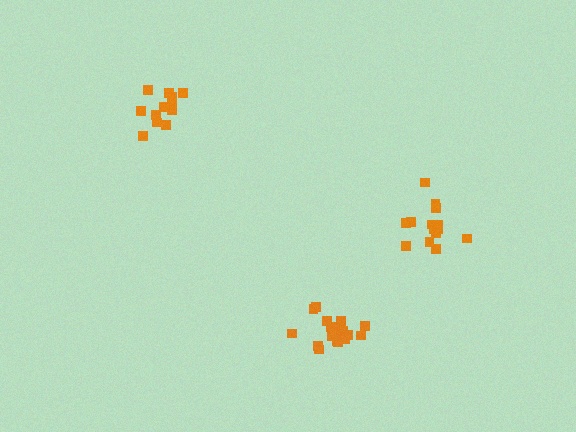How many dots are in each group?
Group 1: 12 dots, Group 2: 14 dots, Group 3: 18 dots (44 total).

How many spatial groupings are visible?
There are 3 spatial groupings.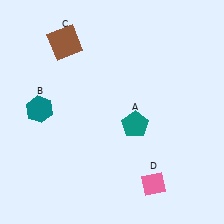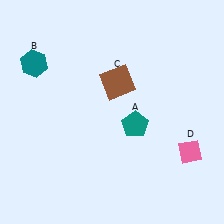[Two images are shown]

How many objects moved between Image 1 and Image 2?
3 objects moved between the two images.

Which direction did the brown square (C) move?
The brown square (C) moved right.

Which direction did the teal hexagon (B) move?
The teal hexagon (B) moved up.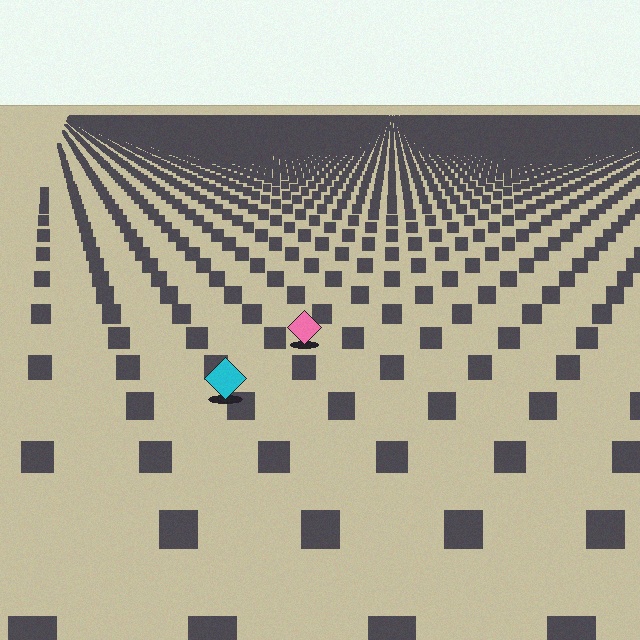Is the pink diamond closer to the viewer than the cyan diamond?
No. The cyan diamond is closer — you can tell from the texture gradient: the ground texture is coarser near it.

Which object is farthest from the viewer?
The pink diamond is farthest from the viewer. It appears smaller and the ground texture around it is denser.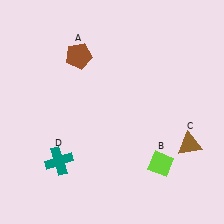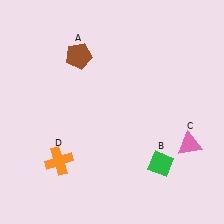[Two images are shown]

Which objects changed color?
B changed from lime to green. C changed from brown to pink. D changed from teal to orange.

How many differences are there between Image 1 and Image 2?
There are 3 differences between the two images.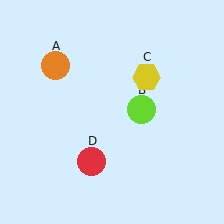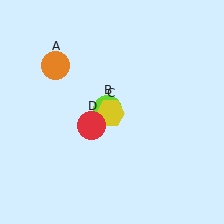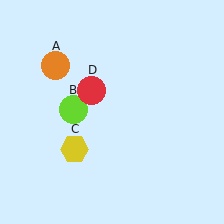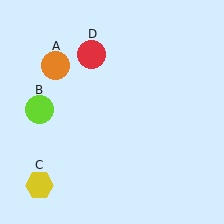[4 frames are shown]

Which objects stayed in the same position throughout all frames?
Orange circle (object A) remained stationary.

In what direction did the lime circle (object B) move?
The lime circle (object B) moved left.